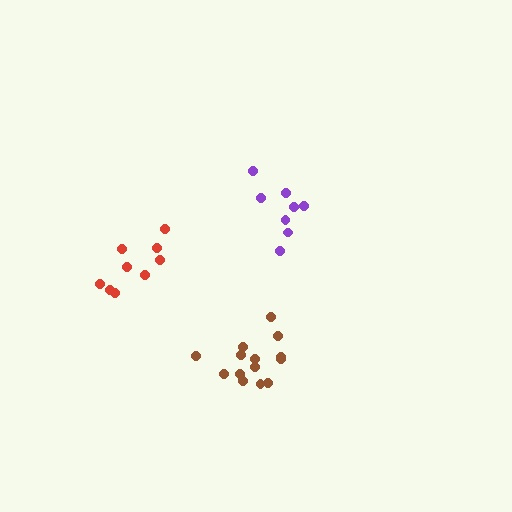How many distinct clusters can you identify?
There are 3 distinct clusters.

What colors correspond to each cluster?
The clusters are colored: brown, red, purple.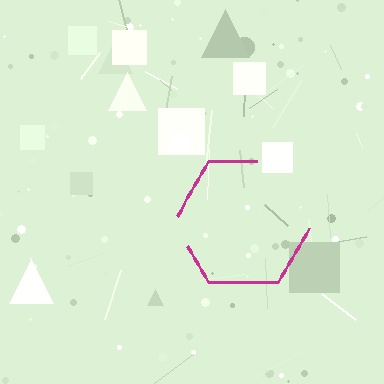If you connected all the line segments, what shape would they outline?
They would outline a hexagon.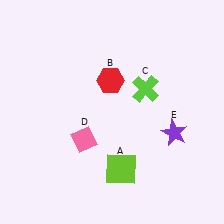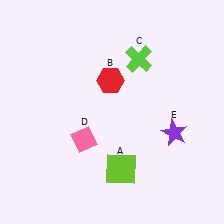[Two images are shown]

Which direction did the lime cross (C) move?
The lime cross (C) moved up.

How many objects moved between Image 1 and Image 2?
1 object moved between the two images.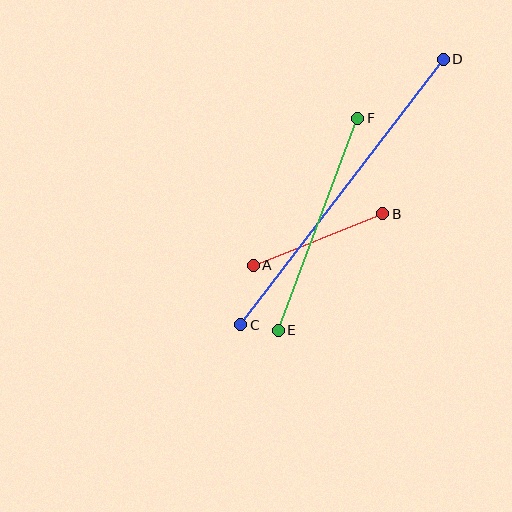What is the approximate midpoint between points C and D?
The midpoint is at approximately (342, 192) pixels.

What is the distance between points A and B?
The distance is approximately 140 pixels.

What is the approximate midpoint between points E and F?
The midpoint is at approximately (318, 224) pixels.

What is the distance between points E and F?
The distance is approximately 226 pixels.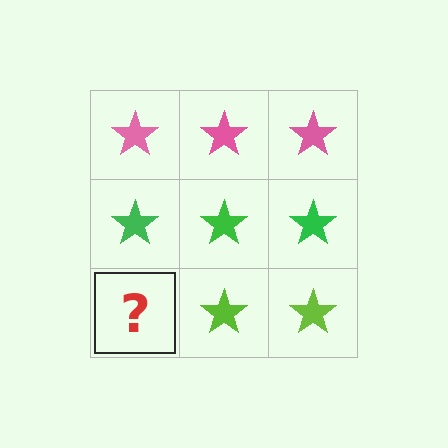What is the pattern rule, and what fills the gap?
The rule is that each row has a consistent color. The gap should be filled with a lime star.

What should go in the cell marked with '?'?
The missing cell should contain a lime star.